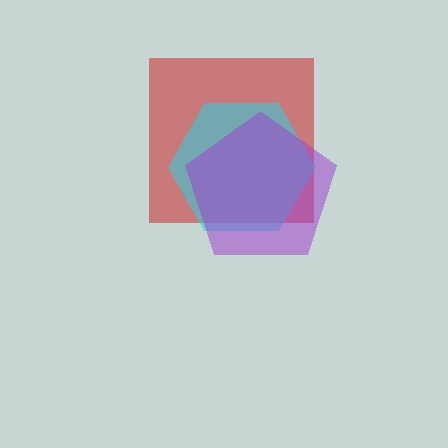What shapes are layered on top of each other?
The layered shapes are: a red square, a cyan hexagon, a purple pentagon.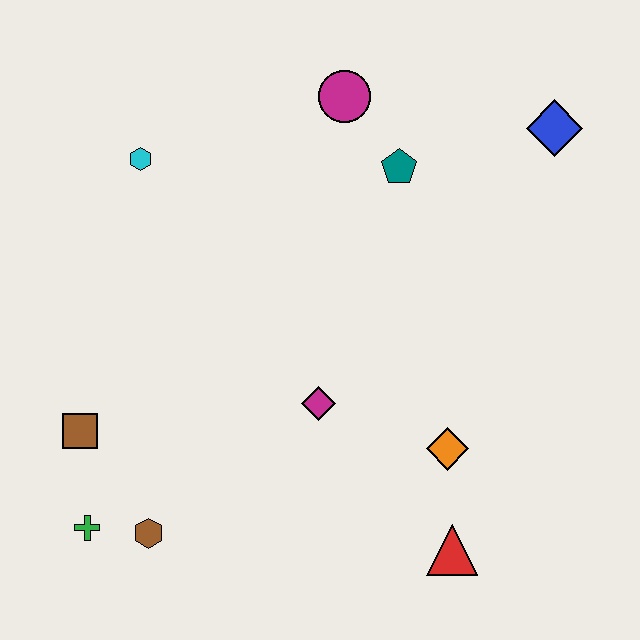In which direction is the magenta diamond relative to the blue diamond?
The magenta diamond is below the blue diamond.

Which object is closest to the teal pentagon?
The magenta circle is closest to the teal pentagon.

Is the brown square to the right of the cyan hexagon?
No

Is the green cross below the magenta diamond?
Yes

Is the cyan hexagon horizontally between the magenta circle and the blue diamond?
No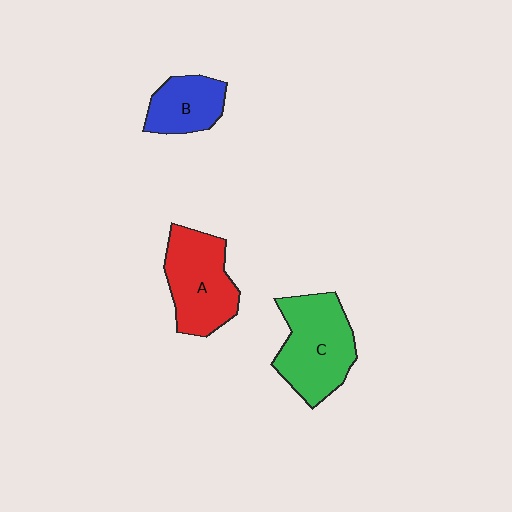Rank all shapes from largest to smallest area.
From largest to smallest: C (green), A (red), B (blue).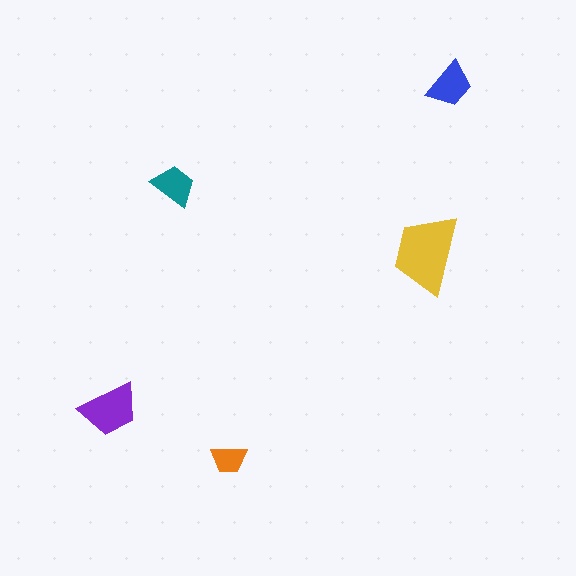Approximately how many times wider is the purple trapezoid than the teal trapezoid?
About 1.5 times wider.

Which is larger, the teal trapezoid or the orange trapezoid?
The teal one.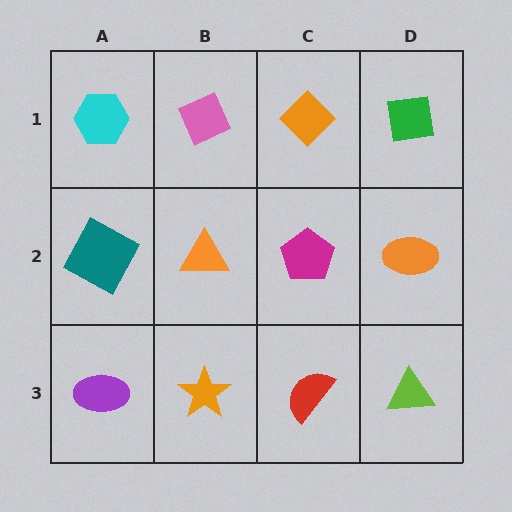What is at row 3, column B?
An orange star.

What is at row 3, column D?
A lime triangle.